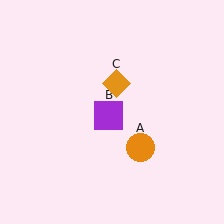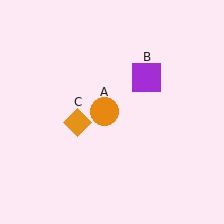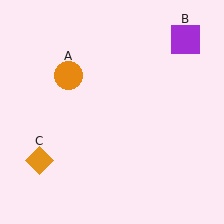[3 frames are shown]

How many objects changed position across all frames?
3 objects changed position: orange circle (object A), purple square (object B), orange diamond (object C).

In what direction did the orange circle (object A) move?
The orange circle (object A) moved up and to the left.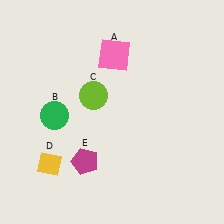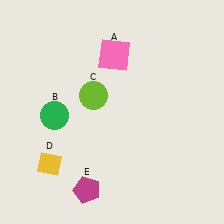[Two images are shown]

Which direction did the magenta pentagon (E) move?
The magenta pentagon (E) moved down.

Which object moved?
The magenta pentagon (E) moved down.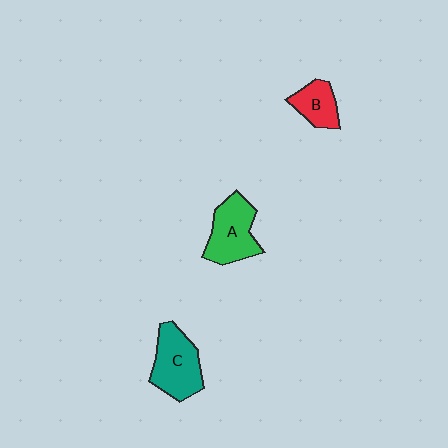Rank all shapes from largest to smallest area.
From largest to smallest: C (teal), A (green), B (red).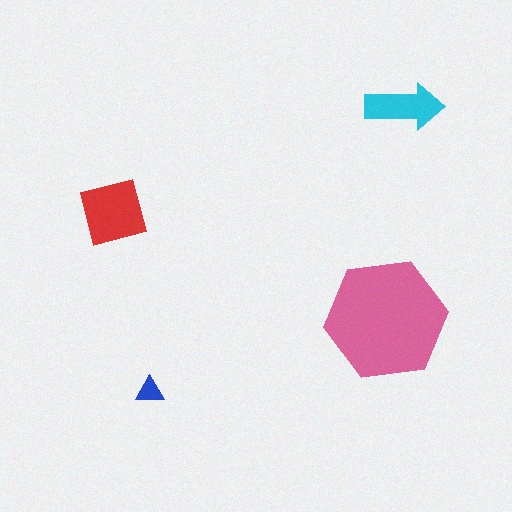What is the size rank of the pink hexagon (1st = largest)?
1st.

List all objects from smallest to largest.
The blue triangle, the cyan arrow, the red square, the pink hexagon.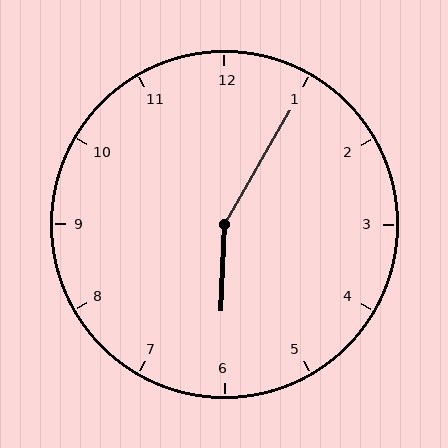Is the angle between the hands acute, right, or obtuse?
It is obtuse.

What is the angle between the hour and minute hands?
Approximately 152 degrees.